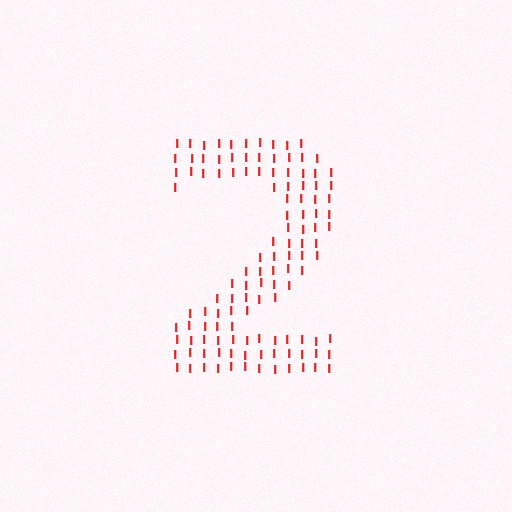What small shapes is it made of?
It is made of small letter I's.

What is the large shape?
The large shape is the digit 2.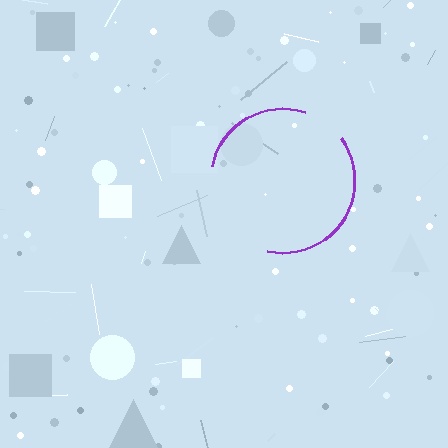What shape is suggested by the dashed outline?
The dashed outline suggests a circle.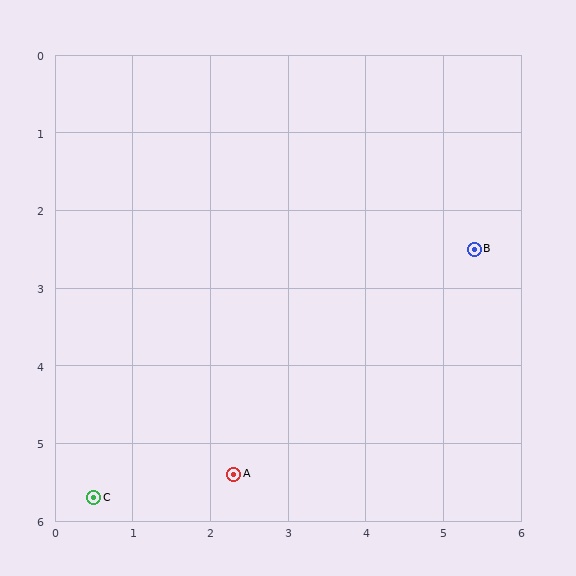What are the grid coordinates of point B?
Point B is at approximately (5.4, 2.5).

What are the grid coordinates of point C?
Point C is at approximately (0.5, 5.7).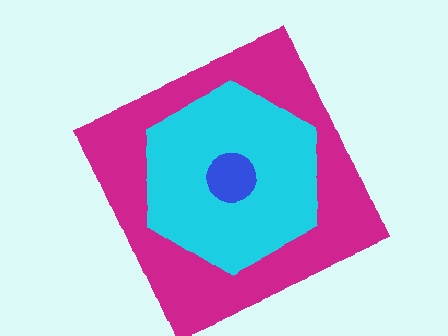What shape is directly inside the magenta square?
The cyan hexagon.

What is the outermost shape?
The magenta square.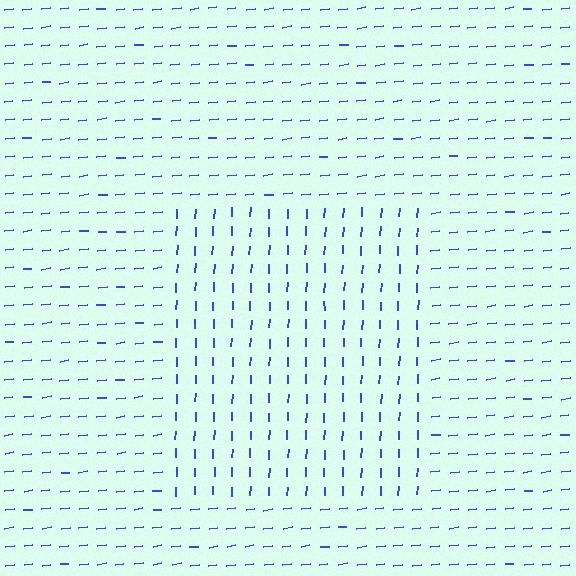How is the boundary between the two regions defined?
The boundary is defined purely by a change in line orientation (approximately 80 degrees difference). All lines are the same color and thickness.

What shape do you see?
I see a rectangle.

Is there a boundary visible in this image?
Yes, there is a texture boundary formed by a change in line orientation.